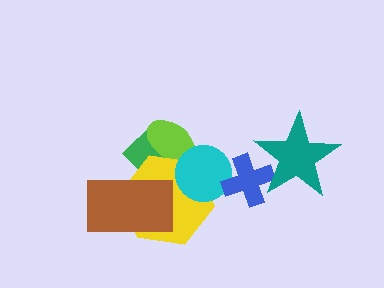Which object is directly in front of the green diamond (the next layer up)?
The lime ellipse is directly in front of the green diamond.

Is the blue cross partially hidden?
Yes, it is partially covered by another shape.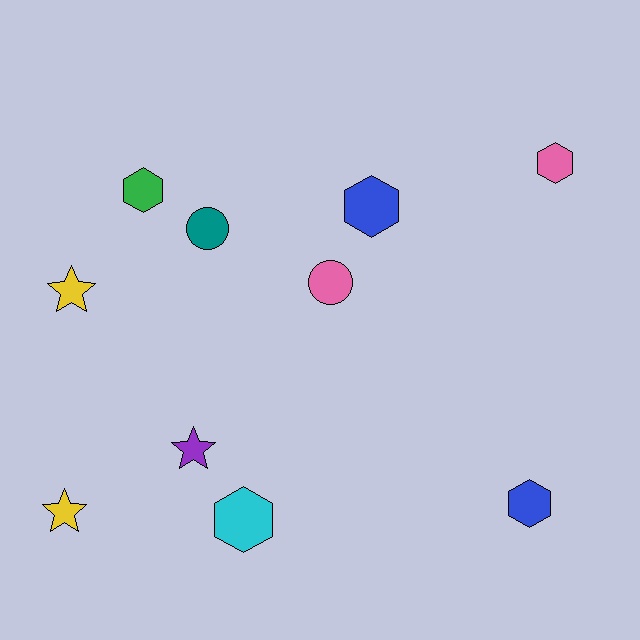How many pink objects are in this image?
There are 2 pink objects.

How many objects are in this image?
There are 10 objects.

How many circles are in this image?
There are 2 circles.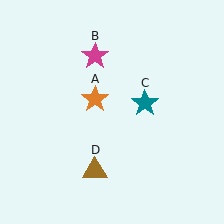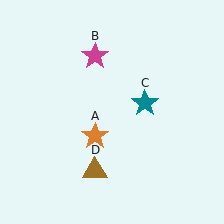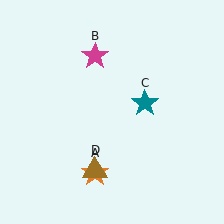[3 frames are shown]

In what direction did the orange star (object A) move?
The orange star (object A) moved down.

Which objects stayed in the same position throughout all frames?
Magenta star (object B) and teal star (object C) and brown triangle (object D) remained stationary.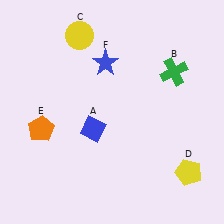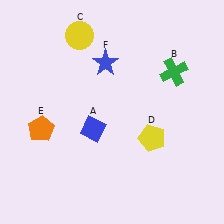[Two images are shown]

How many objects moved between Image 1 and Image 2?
1 object moved between the two images.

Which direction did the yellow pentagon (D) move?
The yellow pentagon (D) moved left.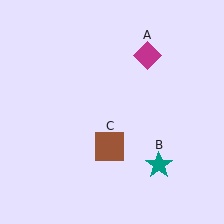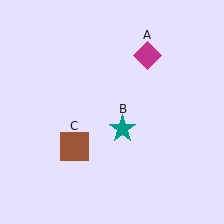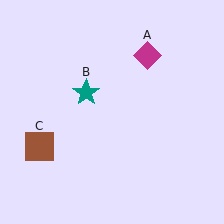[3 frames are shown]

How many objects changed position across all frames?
2 objects changed position: teal star (object B), brown square (object C).